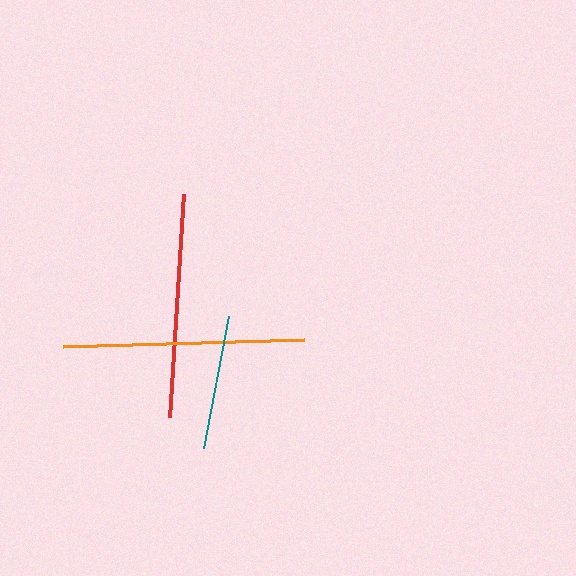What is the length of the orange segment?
The orange segment is approximately 241 pixels long.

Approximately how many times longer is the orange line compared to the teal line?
The orange line is approximately 1.8 times the length of the teal line.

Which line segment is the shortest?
The teal line is the shortest at approximately 134 pixels.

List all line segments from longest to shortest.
From longest to shortest: orange, red, teal.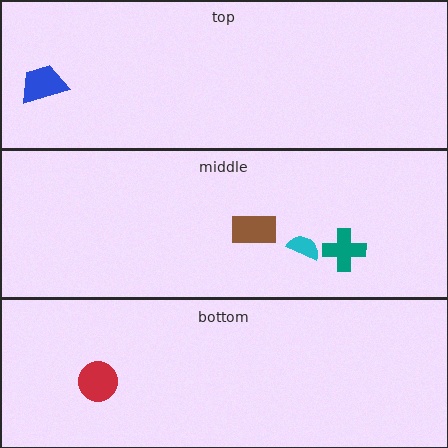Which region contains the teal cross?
The middle region.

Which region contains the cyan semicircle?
The middle region.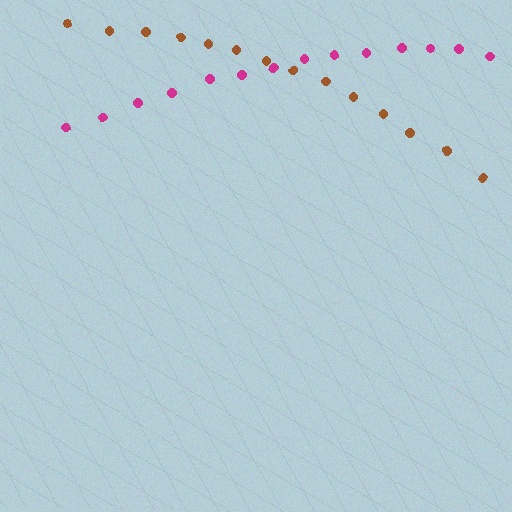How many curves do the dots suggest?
There are 2 distinct paths.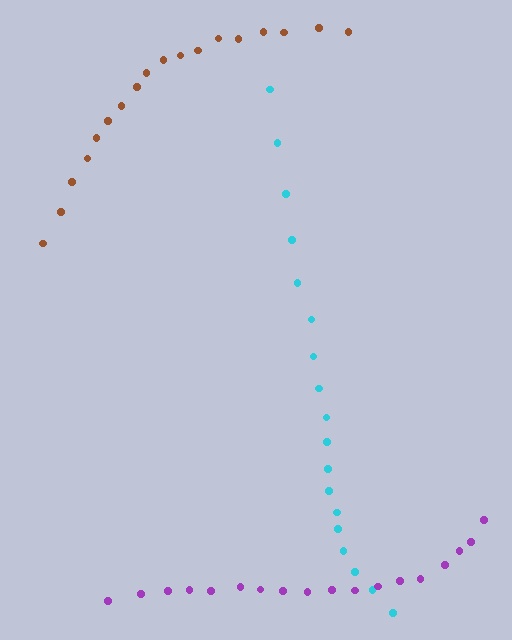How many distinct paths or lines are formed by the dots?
There are 3 distinct paths.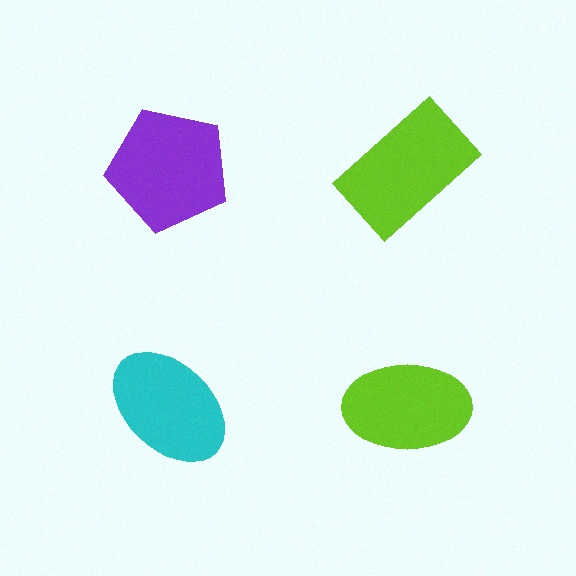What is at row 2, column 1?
A cyan ellipse.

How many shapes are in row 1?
2 shapes.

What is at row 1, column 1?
A purple pentagon.